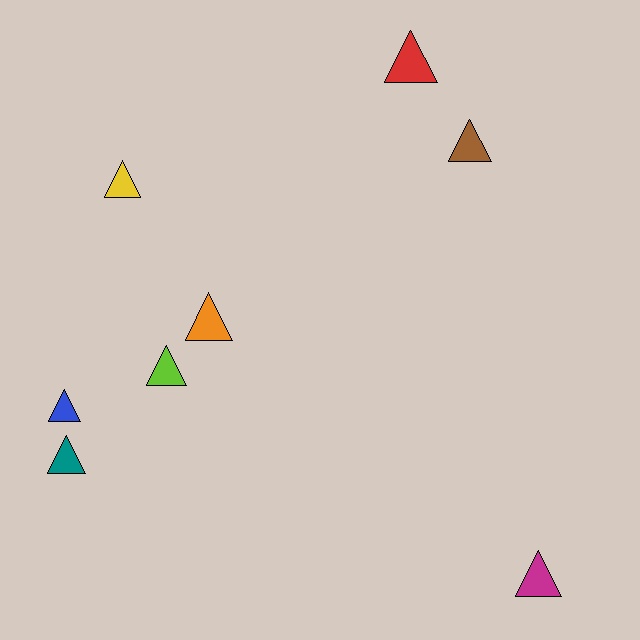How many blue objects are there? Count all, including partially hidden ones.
There is 1 blue object.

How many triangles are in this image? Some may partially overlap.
There are 8 triangles.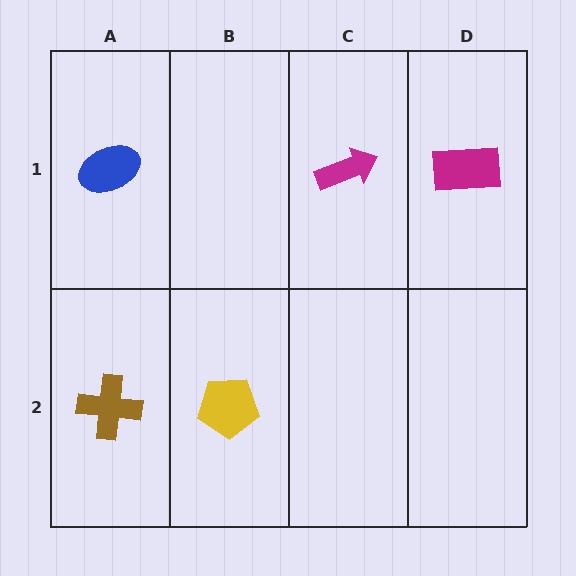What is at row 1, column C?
A magenta arrow.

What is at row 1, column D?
A magenta rectangle.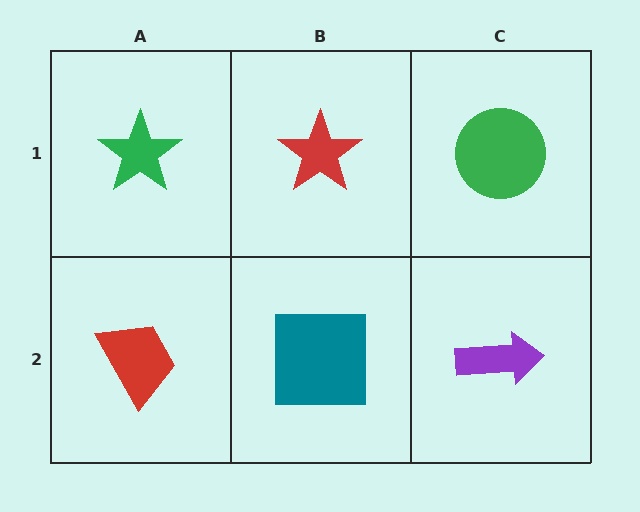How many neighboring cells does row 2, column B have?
3.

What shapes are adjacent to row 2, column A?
A green star (row 1, column A), a teal square (row 2, column B).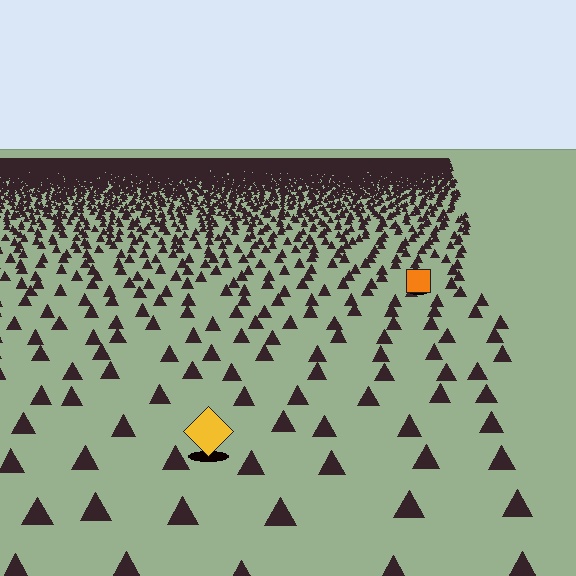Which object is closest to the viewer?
The yellow diamond is closest. The texture marks near it are larger and more spread out.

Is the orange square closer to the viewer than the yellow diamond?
No. The yellow diamond is closer — you can tell from the texture gradient: the ground texture is coarser near it.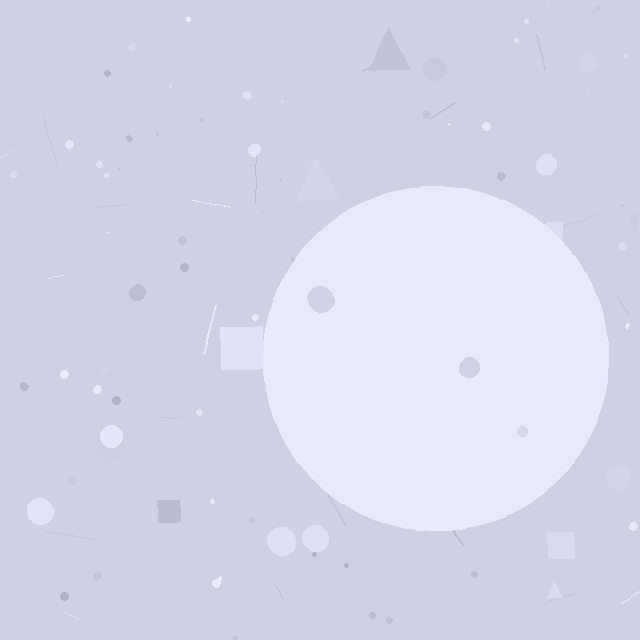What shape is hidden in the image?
A circle is hidden in the image.